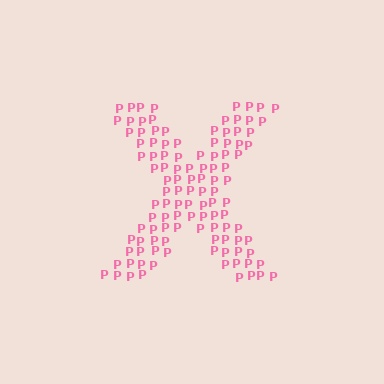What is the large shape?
The large shape is the letter X.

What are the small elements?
The small elements are letter P's.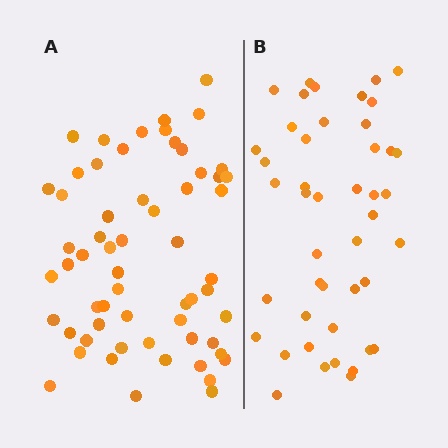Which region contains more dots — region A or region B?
Region A (the left region) has more dots.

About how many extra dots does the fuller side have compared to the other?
Region A has approximately 15 more dots than region B.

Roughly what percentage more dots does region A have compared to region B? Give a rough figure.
About 35% more.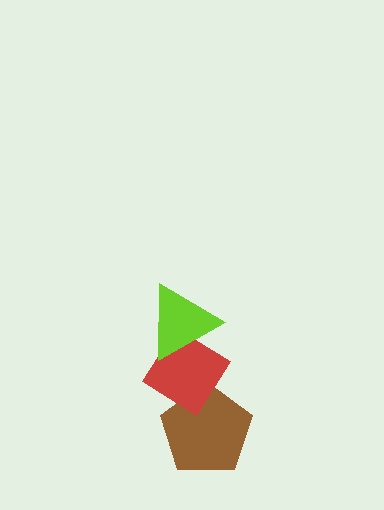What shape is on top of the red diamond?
The lime triangle is on top of the red diamond.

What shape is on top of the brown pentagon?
The red diamond is on top of the brown pentagon.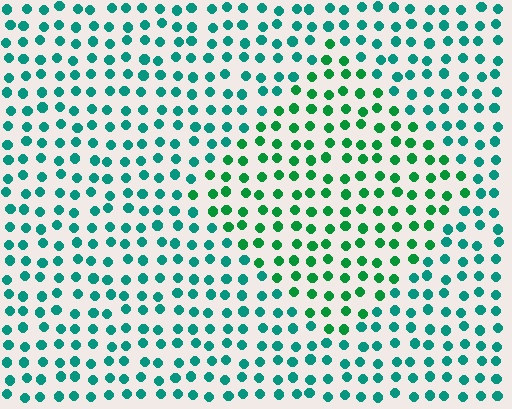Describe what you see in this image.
The image is filled with small teal elements in a uniform arrangement. A diamond-shaped region is visible where the elements are tinted to a slightly different hue, forming a subtle color boundary.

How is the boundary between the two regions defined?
The boundary is defined purely by a slight shift in hue (about 32 degrees). Spacing, size, and orientation are identical on both sides.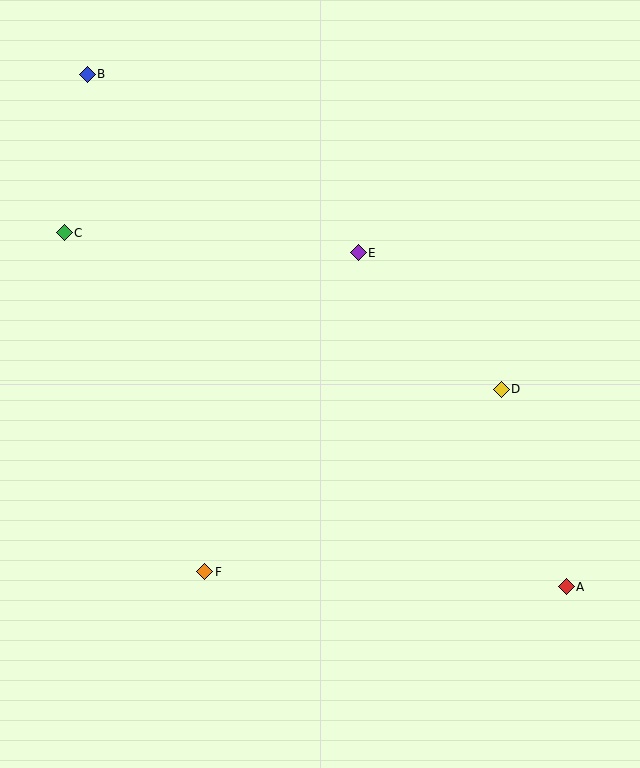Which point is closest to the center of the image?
Point E at (358, 253) is closest to the center.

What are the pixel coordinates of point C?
Point C is at (64, 233).